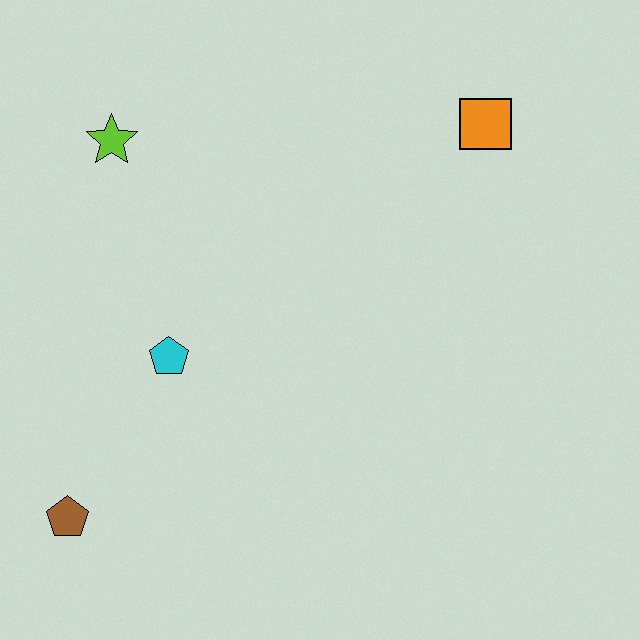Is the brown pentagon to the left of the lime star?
Yes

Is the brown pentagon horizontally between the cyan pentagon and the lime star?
No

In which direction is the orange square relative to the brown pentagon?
The orange square is to the right of the brown pentagon.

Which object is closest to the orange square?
The lime star is closest to the orange square.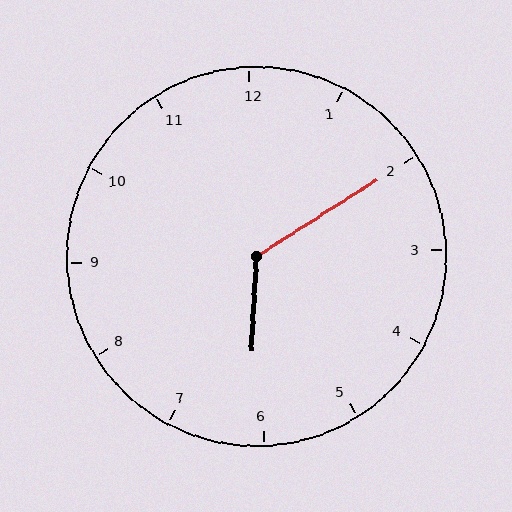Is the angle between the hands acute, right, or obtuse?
It is obtuse.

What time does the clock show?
6:10.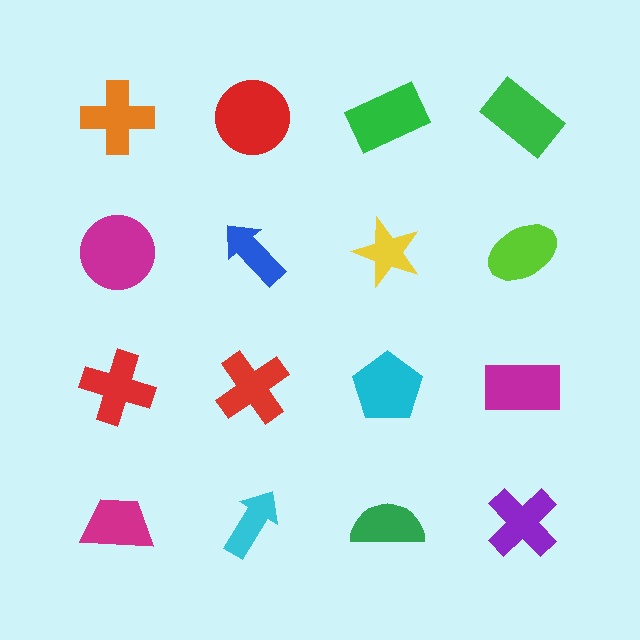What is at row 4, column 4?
A purple cross.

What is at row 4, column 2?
A cyan arrow.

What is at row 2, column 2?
A blue arrow.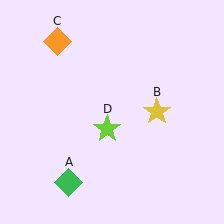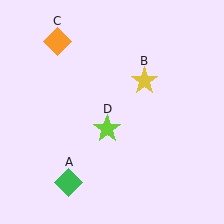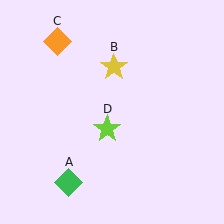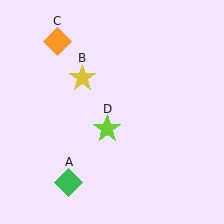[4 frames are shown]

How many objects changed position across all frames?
1 object changed position: yellow star (object B).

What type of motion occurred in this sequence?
The yellow star (object B) rotated counterclockwise around the center of the scene.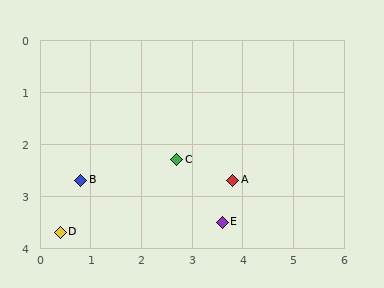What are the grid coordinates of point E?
Point E is at approximately (3.6, 3.5).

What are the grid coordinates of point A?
Point A is at approximately (3.8, 2.7).